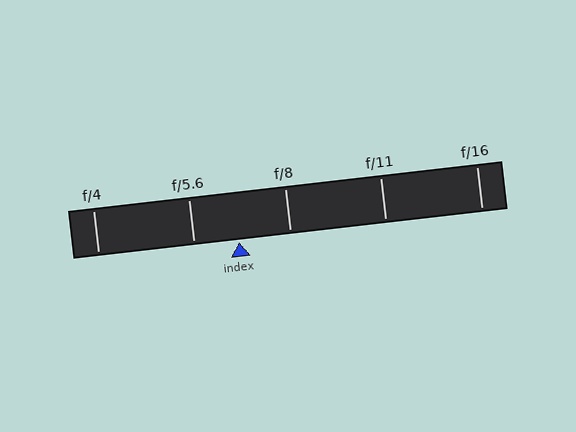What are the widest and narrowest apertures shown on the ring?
The widest aperture shown is f/4 and the narrowest is f/16.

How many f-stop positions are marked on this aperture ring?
There are 5 f-stop positions marked.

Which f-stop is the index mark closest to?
The index mark is closest to f/5.6.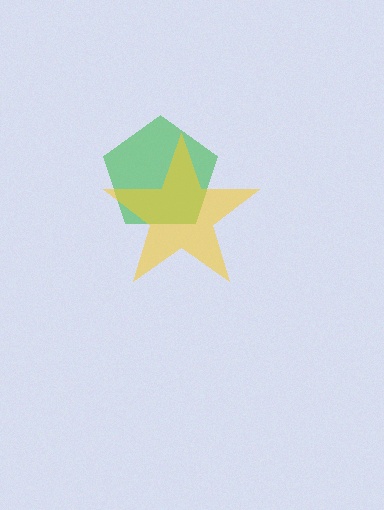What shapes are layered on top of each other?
The layered shapes are: a green pentagon, a yellow star.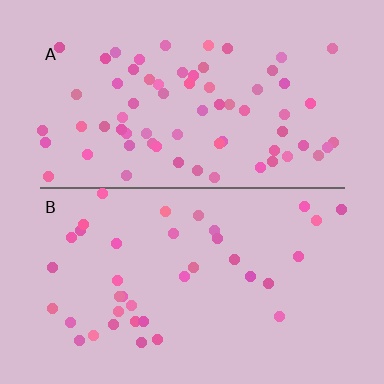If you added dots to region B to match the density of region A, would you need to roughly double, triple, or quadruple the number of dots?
Approximately double.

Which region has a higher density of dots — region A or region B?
A (the top).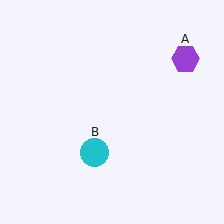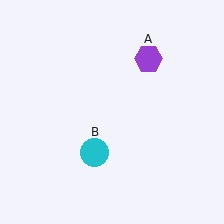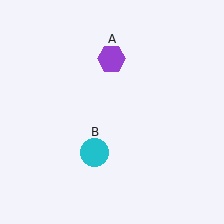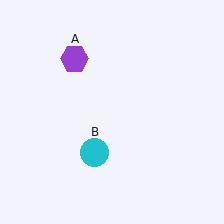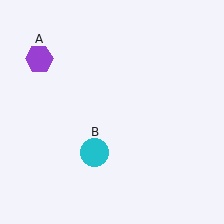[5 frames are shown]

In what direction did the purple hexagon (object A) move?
The purple hexagon (object A) moved left.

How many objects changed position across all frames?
1 object changed position: purple hexagon (object A).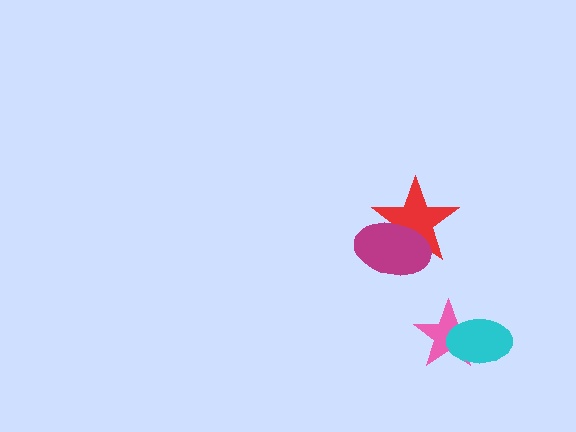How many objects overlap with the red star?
1 object overlaps with the red star.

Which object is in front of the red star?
The magenta ellipse is in front of the red star.